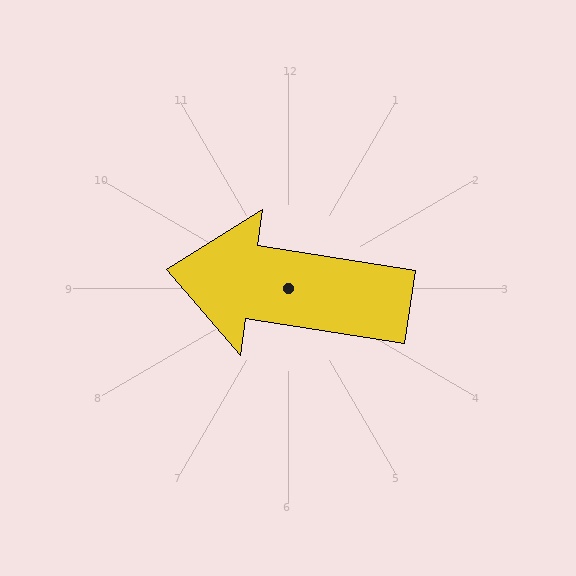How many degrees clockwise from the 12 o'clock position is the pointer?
Approximately 279 degrees.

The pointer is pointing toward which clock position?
Roughly 9 o'clock.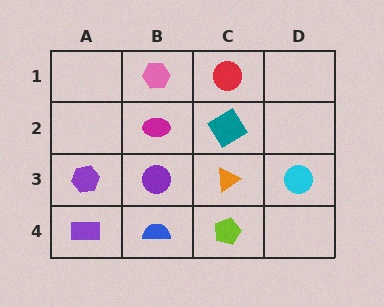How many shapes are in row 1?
2 shapes.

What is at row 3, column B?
A purple circle.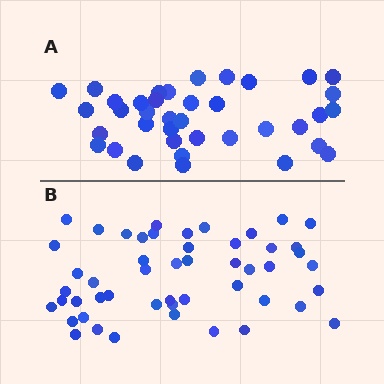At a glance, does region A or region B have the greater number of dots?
Region B (the bottom region) has more dots.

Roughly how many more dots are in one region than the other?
Region B has roughly 12 or so more dots than region A.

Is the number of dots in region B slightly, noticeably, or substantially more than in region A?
Region B has noticeably more, but not dramatically so. The ratio is roughly 1.3 to 1.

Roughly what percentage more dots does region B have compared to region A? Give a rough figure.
About 30% more.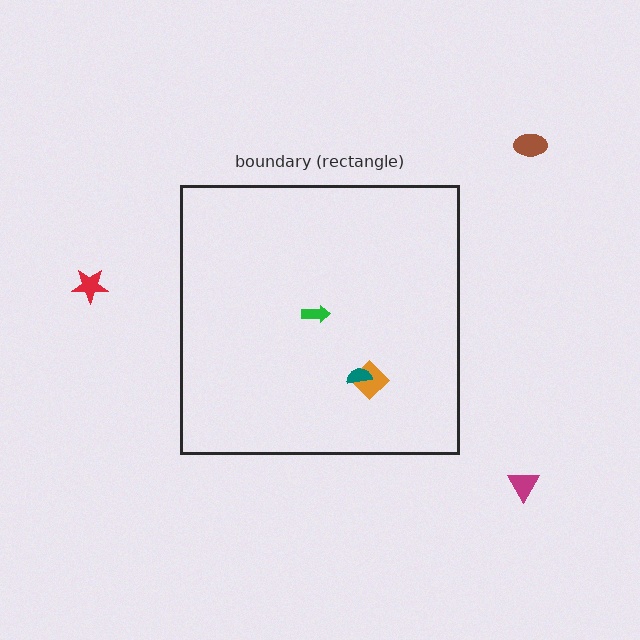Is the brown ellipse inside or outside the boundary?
Outside.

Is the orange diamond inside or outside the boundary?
Inside.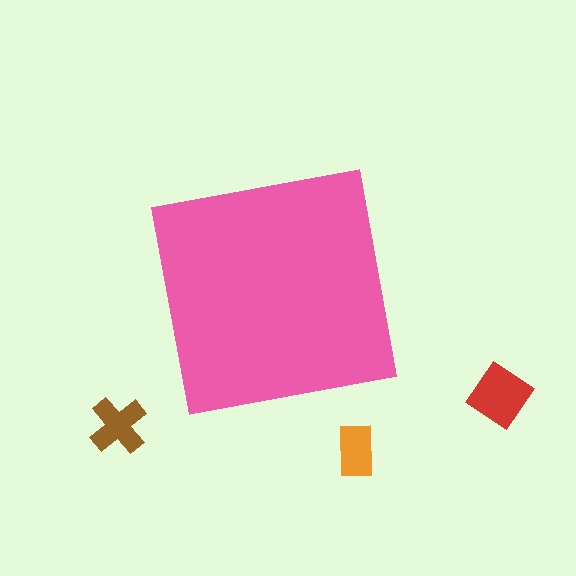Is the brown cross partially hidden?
No, the brown cross is fully visible.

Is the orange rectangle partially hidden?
No, the orange rectangle is fully visible.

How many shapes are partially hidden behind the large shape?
0 shapes are partially hidden.